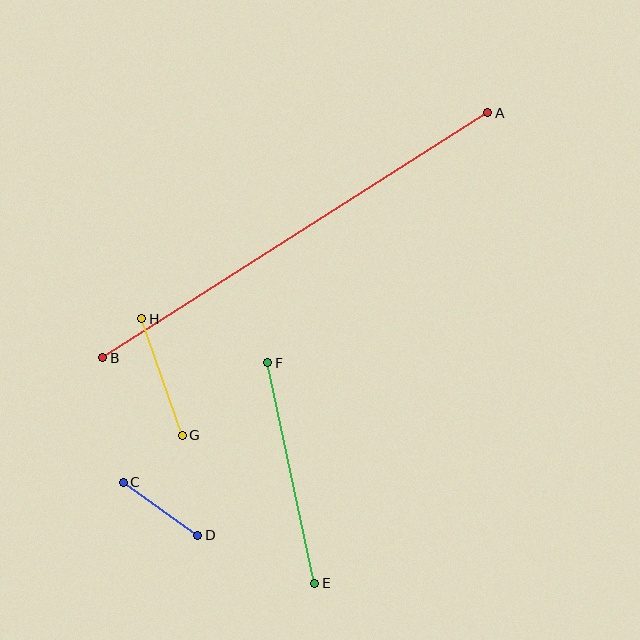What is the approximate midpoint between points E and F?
The midpoint is at approximately (291, 473) pixels.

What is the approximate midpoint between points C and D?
The midpoint is at approximately (160, 509) pixels.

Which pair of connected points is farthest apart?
Points A and B are farthest apart.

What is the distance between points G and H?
The distance is approximately 124 pixels.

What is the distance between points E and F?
The distance is approximately 225 pixels.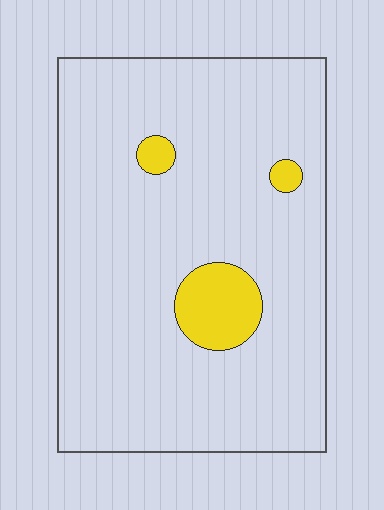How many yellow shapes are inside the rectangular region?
3.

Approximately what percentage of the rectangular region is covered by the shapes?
Approximately 10%.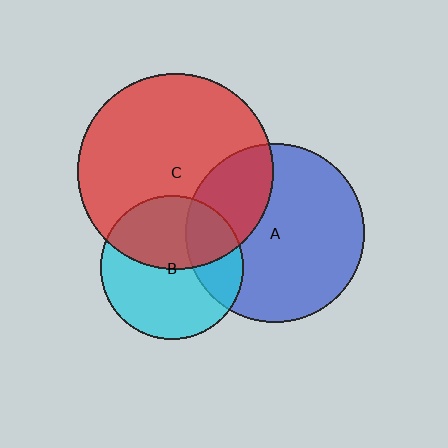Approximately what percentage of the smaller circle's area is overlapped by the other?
Approximately 25%.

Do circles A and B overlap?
Yes.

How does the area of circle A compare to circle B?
Approximately 1.6 times.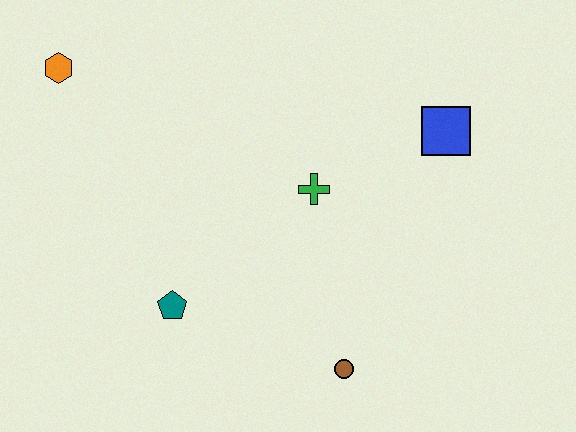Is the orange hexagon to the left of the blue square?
Yes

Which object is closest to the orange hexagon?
The teal pentagon is closest to the orange hexagon.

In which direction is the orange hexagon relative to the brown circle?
The orange hexagon is above the brown circle.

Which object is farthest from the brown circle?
The orange hexagon is farthest from the brown circle.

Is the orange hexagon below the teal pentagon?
No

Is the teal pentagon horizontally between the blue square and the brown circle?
No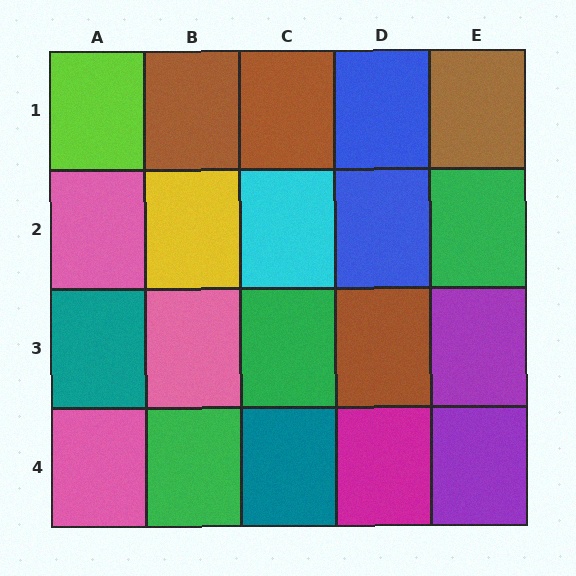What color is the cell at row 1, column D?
Blue.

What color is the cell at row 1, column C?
Brown.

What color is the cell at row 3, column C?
Green.